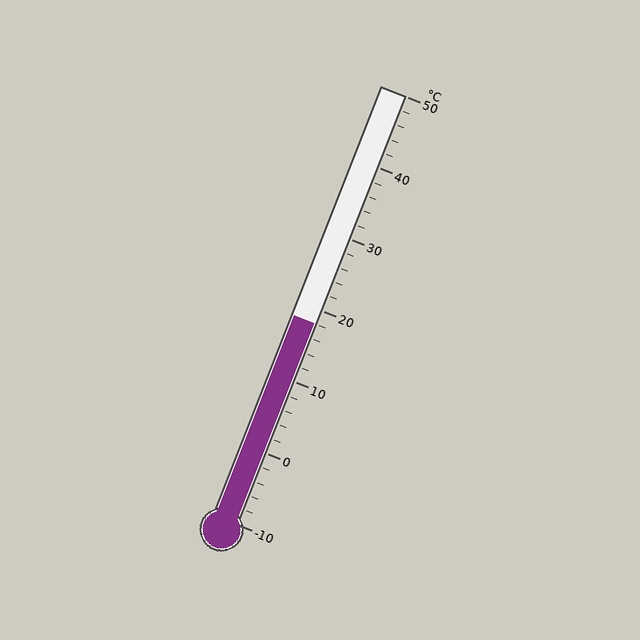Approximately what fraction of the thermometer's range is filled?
The thermometer is filled to approximately 45% of its range.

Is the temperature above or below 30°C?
The temperature is below 30°C.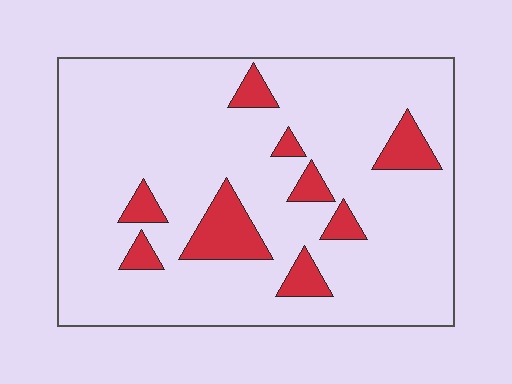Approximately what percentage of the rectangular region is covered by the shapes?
Approximately 15%.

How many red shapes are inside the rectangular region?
9.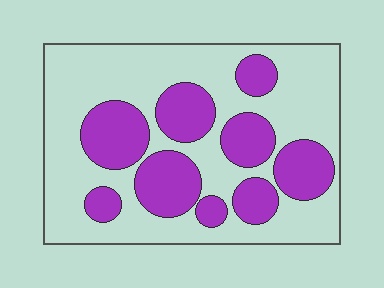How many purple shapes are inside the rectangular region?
9.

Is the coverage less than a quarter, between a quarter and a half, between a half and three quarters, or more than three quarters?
Between a quarter and a half.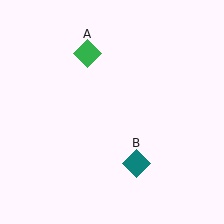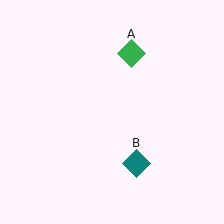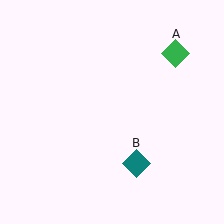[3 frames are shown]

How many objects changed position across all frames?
1 object changed position: green diamond (object A).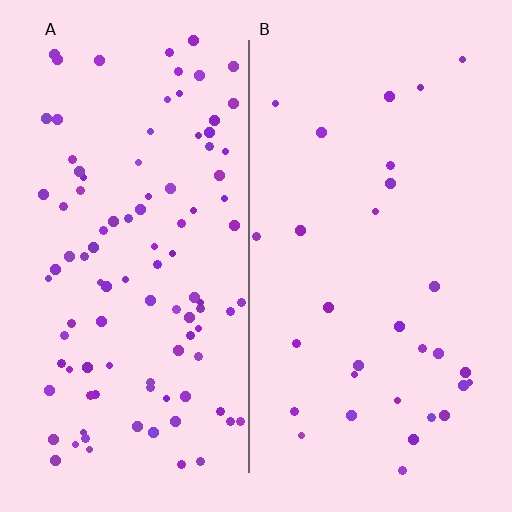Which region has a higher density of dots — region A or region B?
A (the left).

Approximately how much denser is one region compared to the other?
Approximately 3.3× — region A over region B.